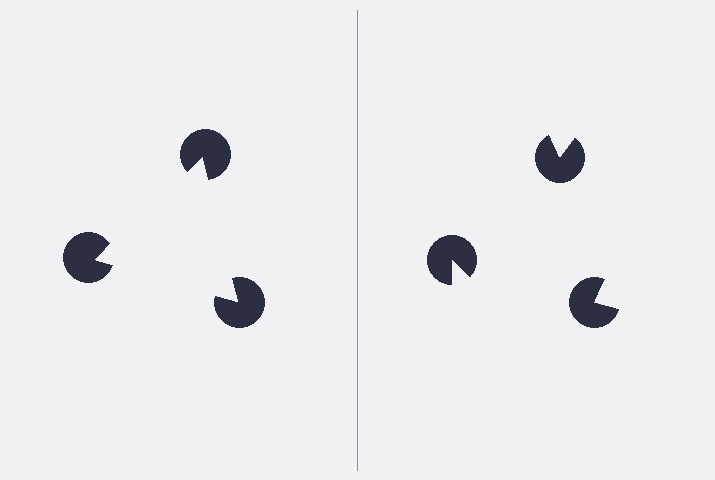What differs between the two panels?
The pac-man discs are positioned identically on both sides; only the wedge orientations differ. On the left they align to a triangle; on the right they are misaligned.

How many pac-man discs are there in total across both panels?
6 — 3 on each side.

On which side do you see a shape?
An illusory triangle appears on the left side. On the right side the wedge cuts are rotated, so no coherent shape forms.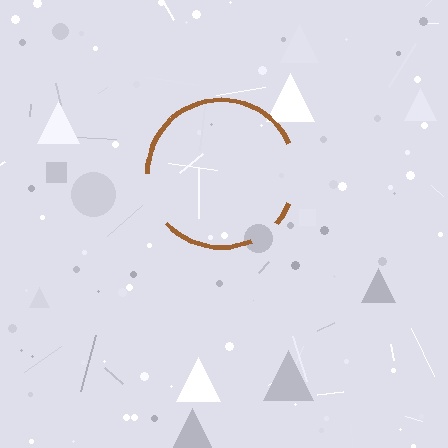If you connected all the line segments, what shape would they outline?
They would outline a circle.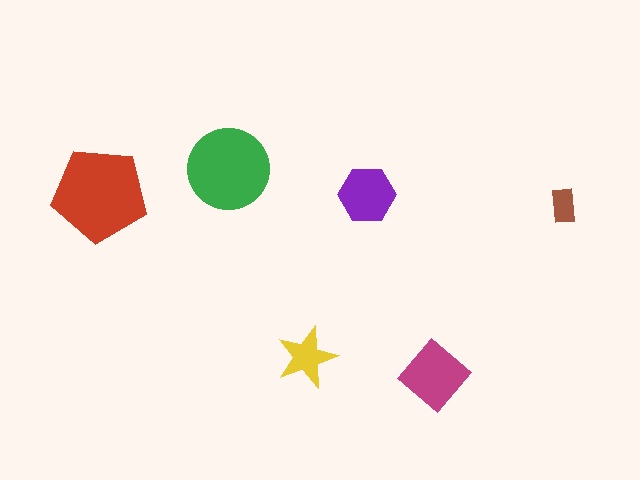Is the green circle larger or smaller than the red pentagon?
Smaller.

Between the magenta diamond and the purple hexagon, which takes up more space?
The magenta diamond.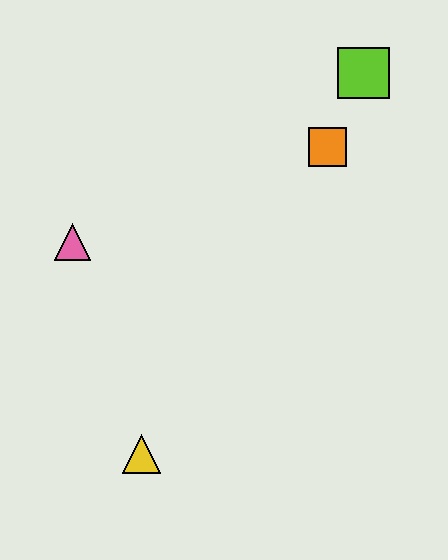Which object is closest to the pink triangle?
The yellow triangle is closest to the pink triangle.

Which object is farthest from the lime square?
The yellow triangle is farthest from the lime square.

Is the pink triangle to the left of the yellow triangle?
Yes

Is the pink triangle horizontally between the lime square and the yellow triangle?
No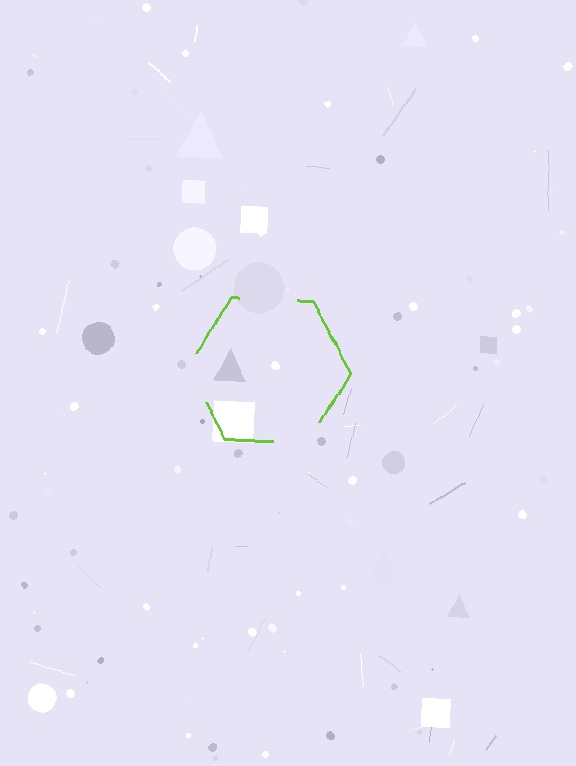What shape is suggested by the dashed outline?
The dashed outline suggests a hexagon.